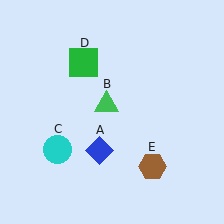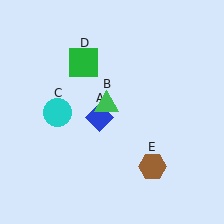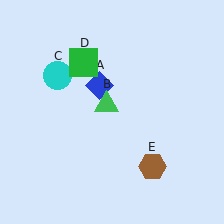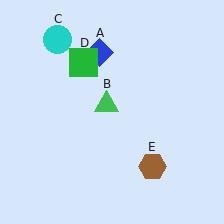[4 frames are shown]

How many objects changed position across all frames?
2 objects changed position: blue diamond (object A), cyan circle (object C).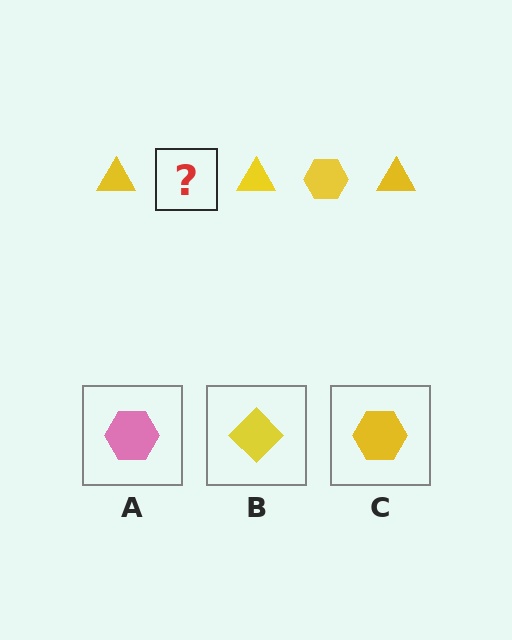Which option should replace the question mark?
Option C.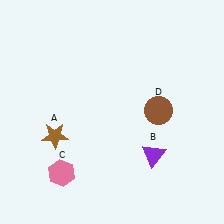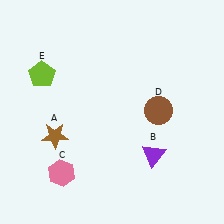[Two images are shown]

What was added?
A lime pentagon (E) was added in Image 2.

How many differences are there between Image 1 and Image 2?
There is 1 difference between the two images.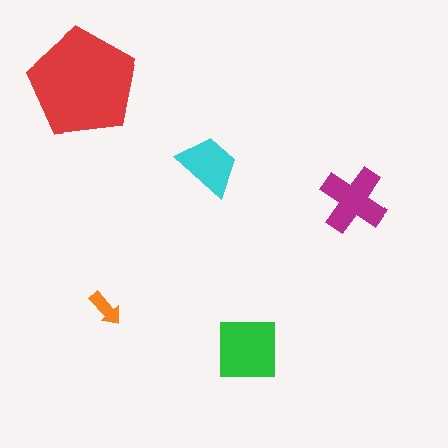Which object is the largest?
The red pentagon.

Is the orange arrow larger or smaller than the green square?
Smaller.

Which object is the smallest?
The orange arrow.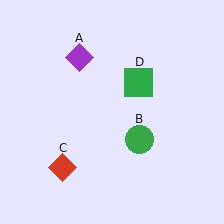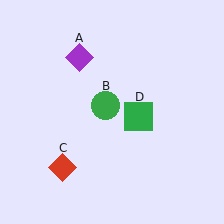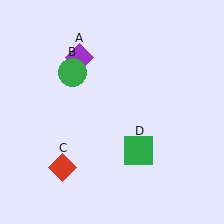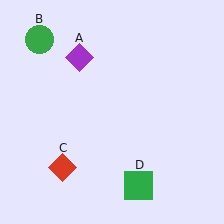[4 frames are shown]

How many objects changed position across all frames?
2 objects changed position: green circle (object B), green square (object D).